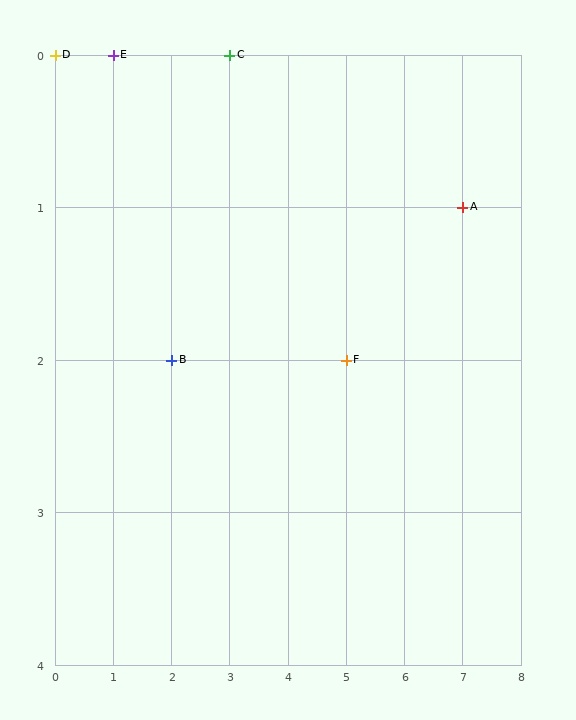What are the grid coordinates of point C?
Point C is at grid coordinates (3, 0).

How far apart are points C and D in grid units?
Points C and D are 3 columns apart.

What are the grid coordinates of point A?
Point A is at grid coordinates (7, 1).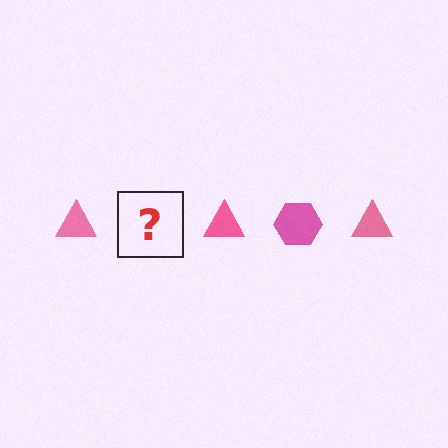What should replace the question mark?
The question mark should be replaced with a pink hexagon.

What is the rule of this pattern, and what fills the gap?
The rule is that the pattern cycles through triangle, hexagon shapes in pink. The gap should be filled with a pink hexagon.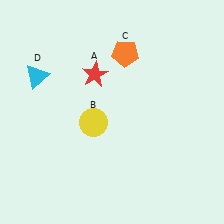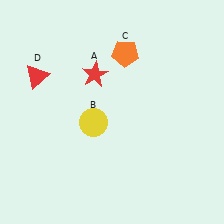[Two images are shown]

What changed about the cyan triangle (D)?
In Image 1, D is cyan. In Image 2, it changed to red.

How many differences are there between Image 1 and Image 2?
There is 1 difference between the two images.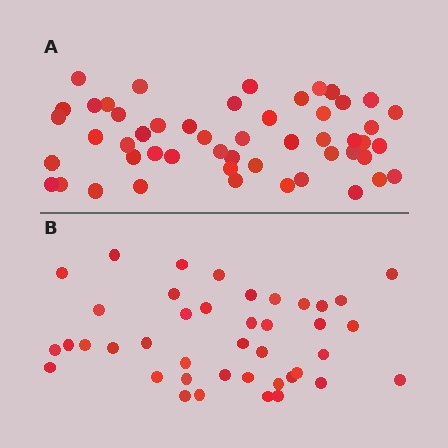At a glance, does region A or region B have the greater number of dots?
Region A (the top region) has more dots.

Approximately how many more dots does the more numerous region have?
Region A has roughly 10 or so more dots than region B.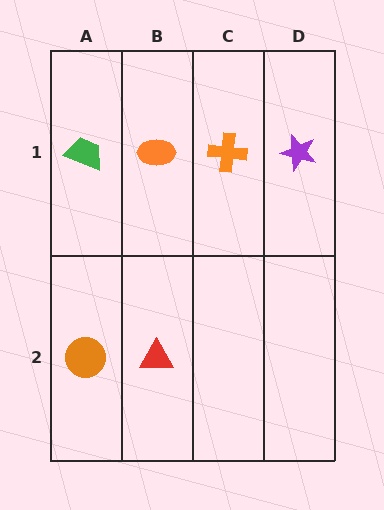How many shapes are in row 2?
2 shapes.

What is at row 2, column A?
An orange circle.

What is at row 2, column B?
A red triangle.